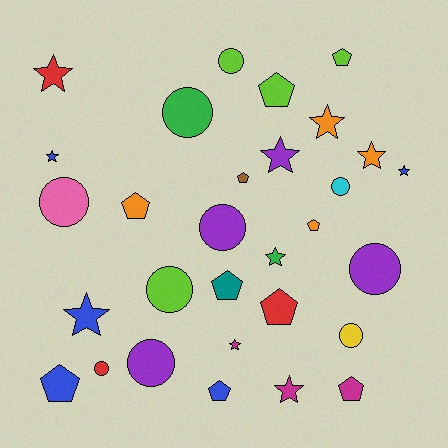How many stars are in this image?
There are 10 stars.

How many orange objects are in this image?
There are 4 orange objects.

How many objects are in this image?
There are 30 objects.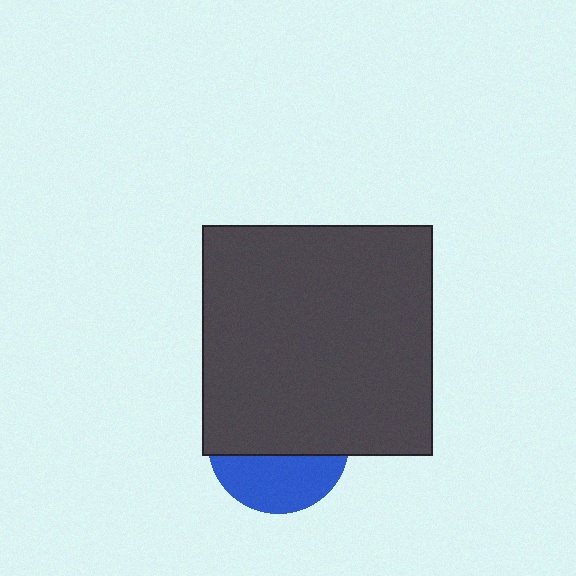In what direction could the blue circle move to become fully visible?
The blue circle could move down. That would shift it out from behind the dark gray square entirely.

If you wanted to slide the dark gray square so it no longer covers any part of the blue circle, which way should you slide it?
Slide it up — that is the most direct way to separate the two shapes.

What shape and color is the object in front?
The object in front is a dark gray square.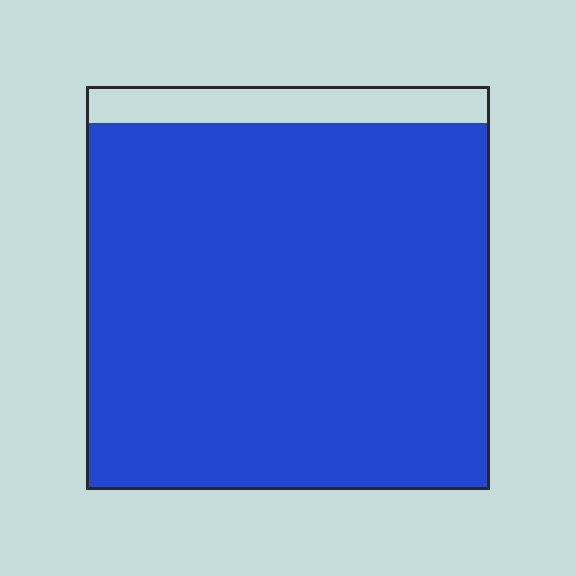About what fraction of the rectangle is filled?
About nine tenths (9/10).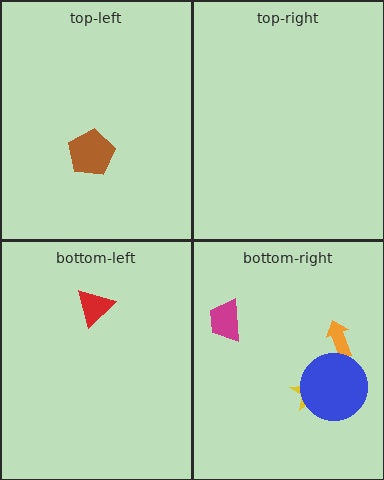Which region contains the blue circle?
The bottom-right region.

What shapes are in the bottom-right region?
The yellow star, the orange arrow, the magenta trapezoid, the blue circle.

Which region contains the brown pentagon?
The top-left region.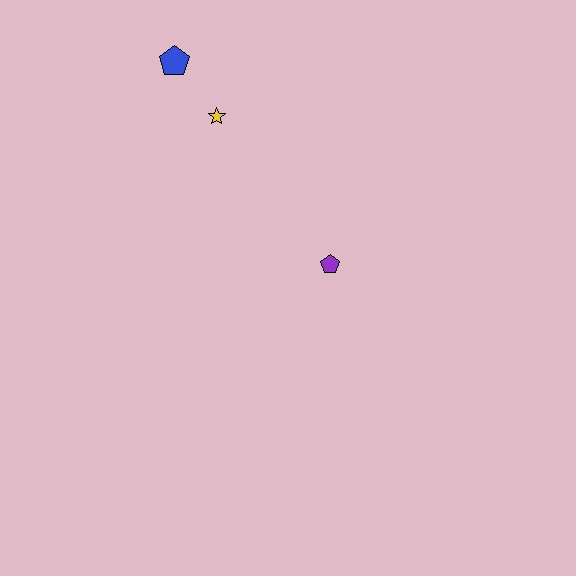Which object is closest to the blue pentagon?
The yellow star is closest to the blue pentagon.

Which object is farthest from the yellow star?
The purple pentagon is farthest from the yellow star.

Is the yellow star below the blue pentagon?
Yes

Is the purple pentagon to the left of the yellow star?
No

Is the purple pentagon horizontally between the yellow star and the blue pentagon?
No